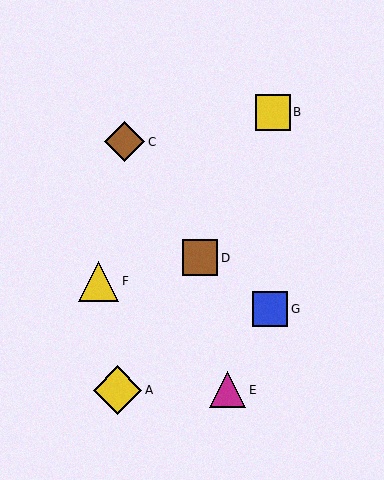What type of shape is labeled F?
Shape F is a yellow triangle.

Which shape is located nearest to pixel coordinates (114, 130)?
The brown diamond (labeled C) at (124, 142) is nearest to that location.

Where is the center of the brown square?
The center of the brown square is at (200, 258).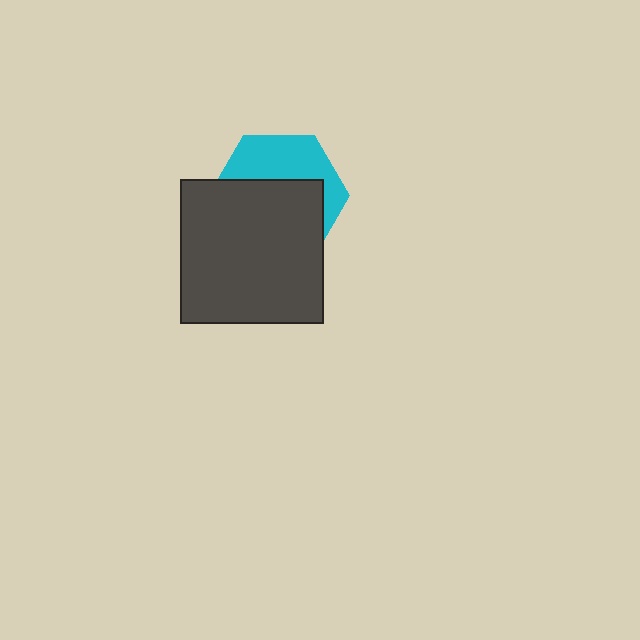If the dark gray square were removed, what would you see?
You would see the complete cyan hexagon.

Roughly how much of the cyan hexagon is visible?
A small part of it is visible (roughly 40%).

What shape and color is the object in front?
The object in front is a dark gray square.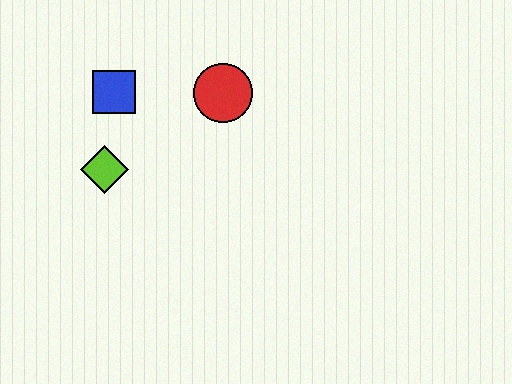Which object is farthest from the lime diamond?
The red circle is farthest from the lime diamond.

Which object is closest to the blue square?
The lime diamond is closest to the blue square.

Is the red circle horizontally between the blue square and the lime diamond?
No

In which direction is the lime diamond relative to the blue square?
The lime diamond is below the blue square.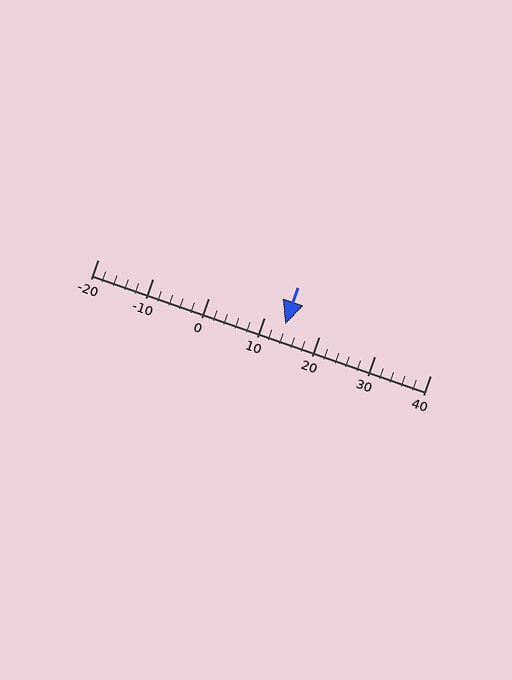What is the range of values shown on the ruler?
The ruler shows values from -20 to 40.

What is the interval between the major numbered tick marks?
The major tick marks are spaced 10 units apart.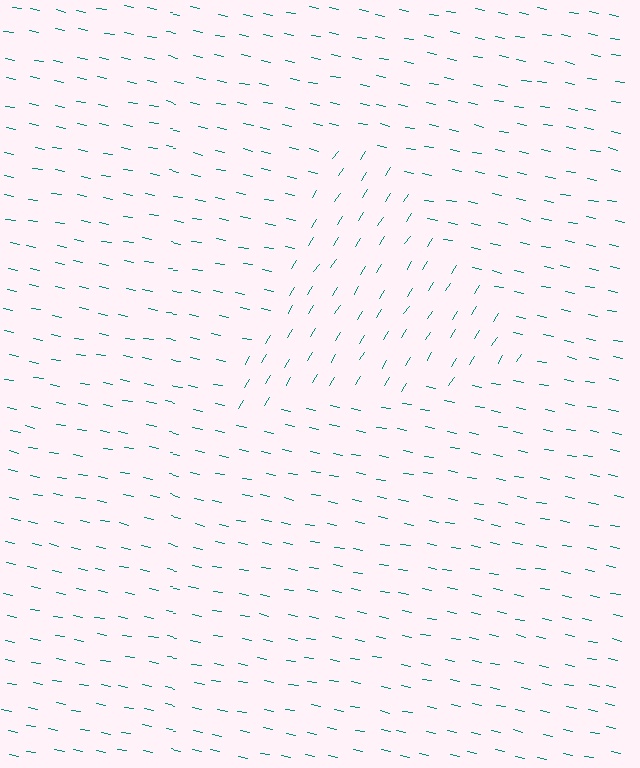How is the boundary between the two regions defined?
The boundary is defined purely by a change in line orientation (approximately 69 degrees difference). All lines are the same color and thickness.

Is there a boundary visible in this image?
Yes, there is a texture boundary formed by a change in line orientation.